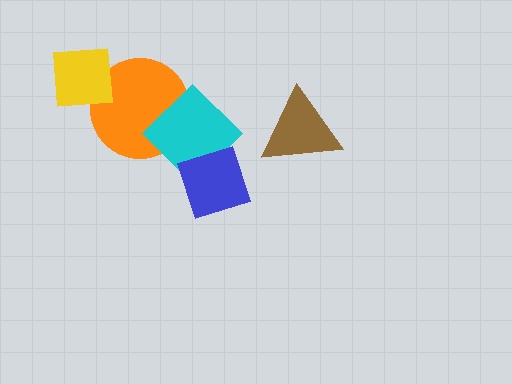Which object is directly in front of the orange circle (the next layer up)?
The yellow square is directly in front of the orange circle.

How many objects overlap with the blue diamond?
1 object overlaps with the blue diamond.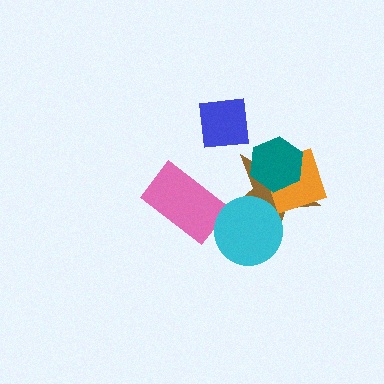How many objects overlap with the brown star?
3 objects overlap with the brown star.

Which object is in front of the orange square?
The teal hexagon is in front of the orange square.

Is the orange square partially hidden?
Yes, it is partially covered by another shape.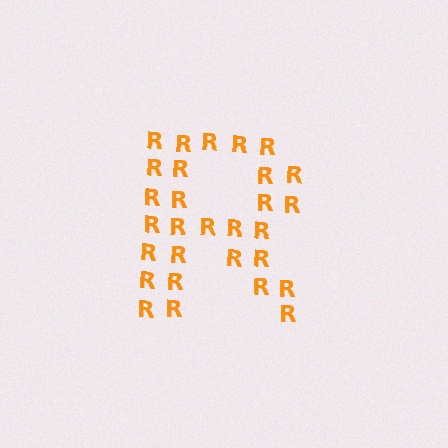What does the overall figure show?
The overall figure shows the letter R.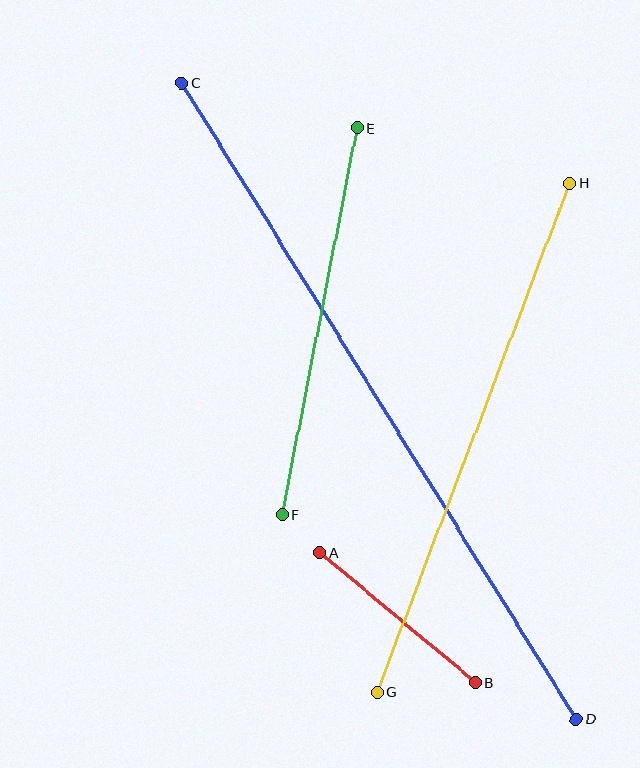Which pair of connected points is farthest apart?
Points C and D are farthest apart.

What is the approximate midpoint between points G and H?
The midpoint is at approximately (474, 437) pixels.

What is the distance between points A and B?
The distance is approximately 202 pixels.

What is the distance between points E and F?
The distance is approximately 393 pixels.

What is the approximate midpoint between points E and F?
The midpoint is at approximately (319, 321) pixels.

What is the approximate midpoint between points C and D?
The midpoint is at approximately (379, 401) pixels.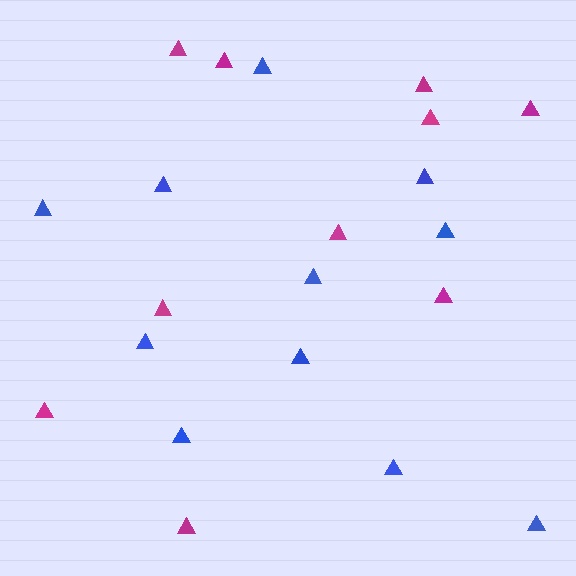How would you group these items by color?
There are 2 groups: one group of magenta triangles (10) and one group of blue triangles (11).